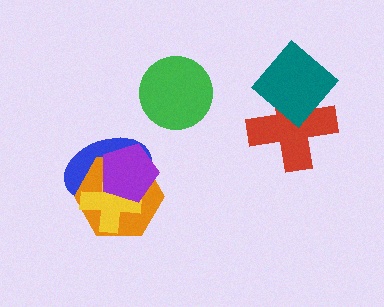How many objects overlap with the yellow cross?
3 objects overlap with the yellow cross.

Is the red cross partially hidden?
Yes, it is partially covered by another shape.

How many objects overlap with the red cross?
1 object overlaps with the red cross.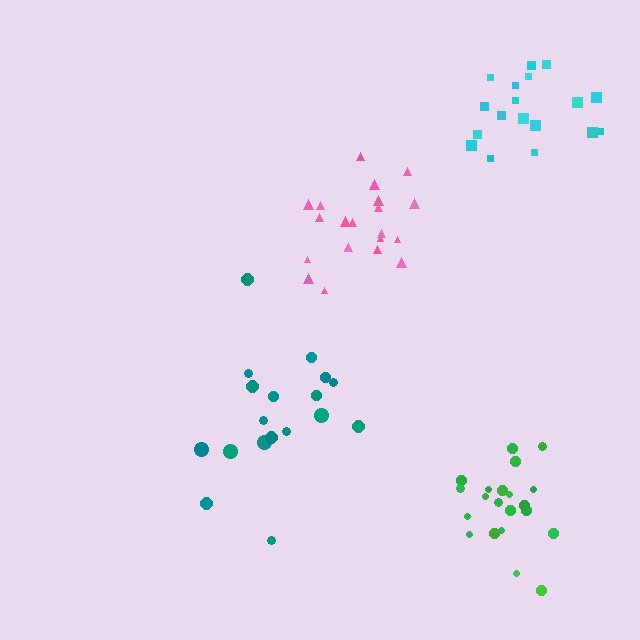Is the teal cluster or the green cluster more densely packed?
Green.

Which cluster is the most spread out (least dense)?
Teal.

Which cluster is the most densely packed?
Green.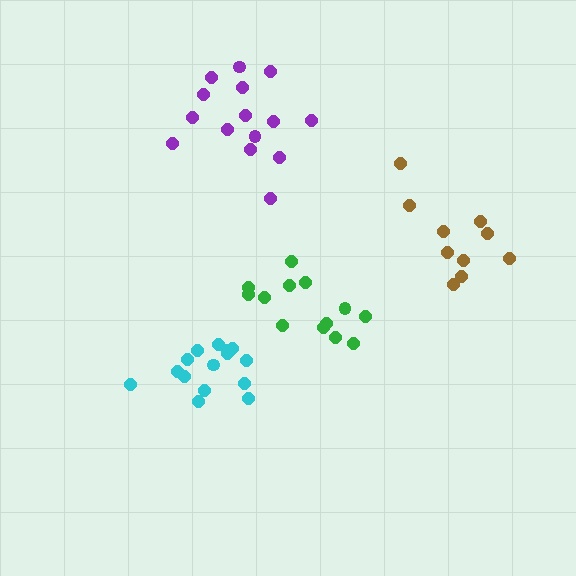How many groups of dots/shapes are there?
There are 4 groups.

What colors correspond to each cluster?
The clusters are colored: cyan, brown, purple, green.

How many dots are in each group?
Group 1: 15 dots, Group 2: 10 dots, Group 3: 15 dots, Group 4: 13 dots (53 total).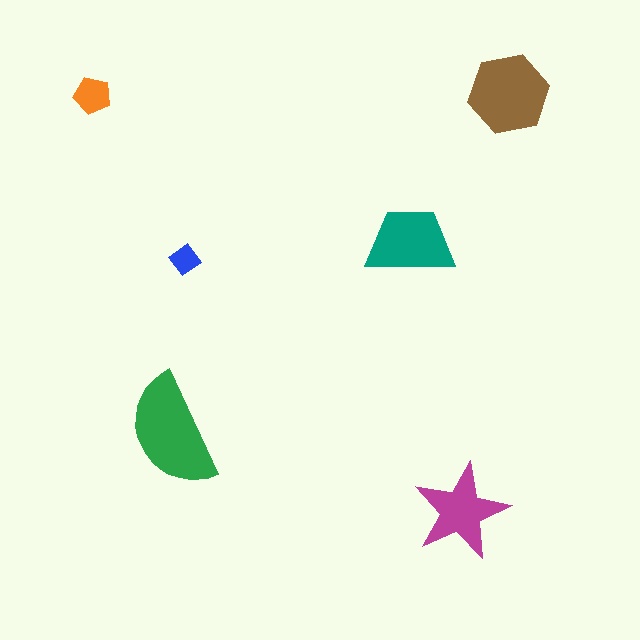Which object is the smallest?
The blue diamond.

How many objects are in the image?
There are 6 objects in the image.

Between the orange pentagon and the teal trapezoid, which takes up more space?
The teal trapezoid.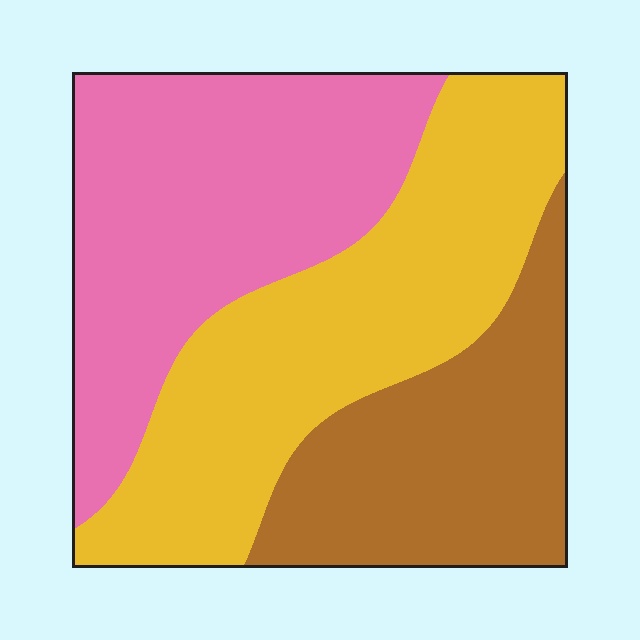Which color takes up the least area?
Brown, at roughly 25%.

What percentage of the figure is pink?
Pink takes up about three eighths (3/8) of the figure.